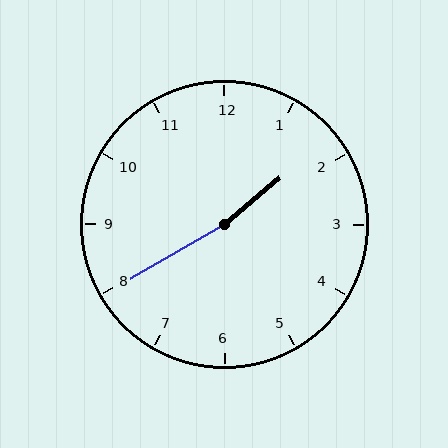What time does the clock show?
1:40.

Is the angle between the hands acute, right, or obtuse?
It is obtuse.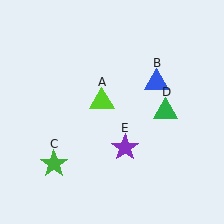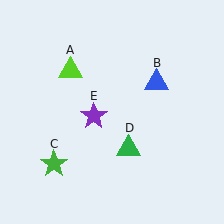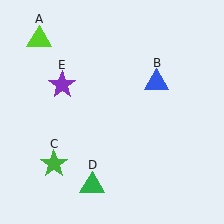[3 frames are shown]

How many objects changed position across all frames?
3 objects changed position: lime triangle (object A), green triangle (object D), purple star (object E).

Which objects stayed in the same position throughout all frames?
Blue triangle (object B) and green star (object C) remained stationary.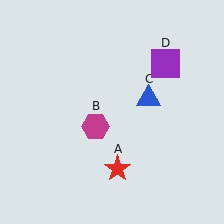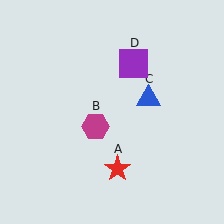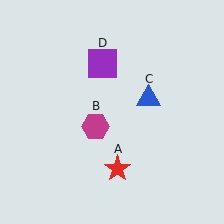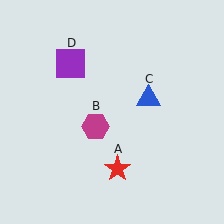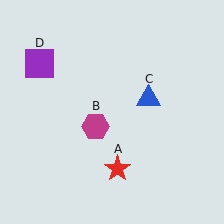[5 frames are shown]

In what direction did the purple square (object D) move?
The purple square (object D) moved left.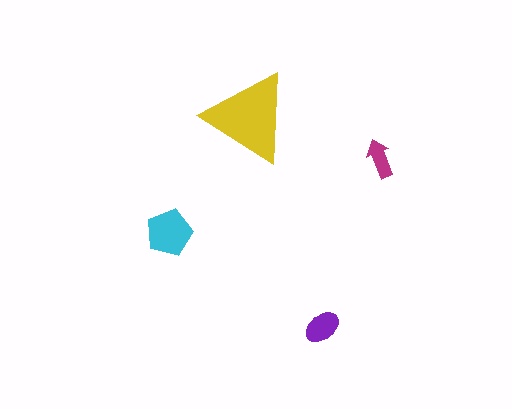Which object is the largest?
The yellow triangle.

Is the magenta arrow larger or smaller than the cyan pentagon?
Smaller.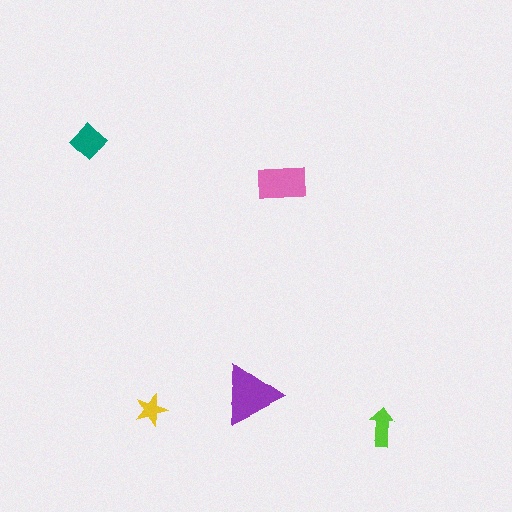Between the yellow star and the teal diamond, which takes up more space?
The teal diamond.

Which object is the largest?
The purple triangle.